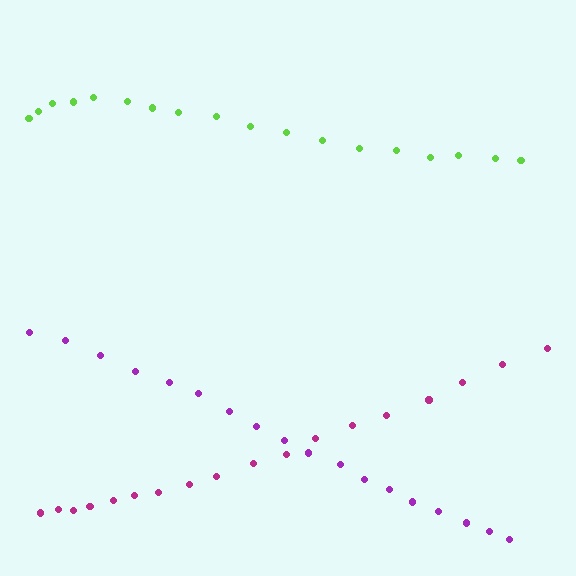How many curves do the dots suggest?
There are 3 distinct paths.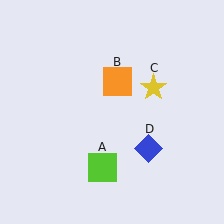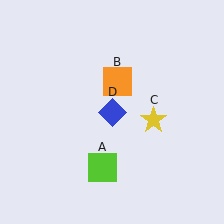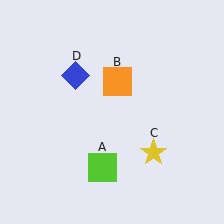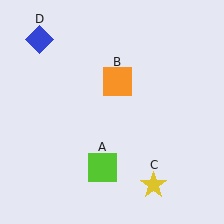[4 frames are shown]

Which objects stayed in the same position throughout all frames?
Lime square (object A) and orange square (object B) remained stationary.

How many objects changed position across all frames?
2 objects changed position: yellow star (object C), blue diamond (object D).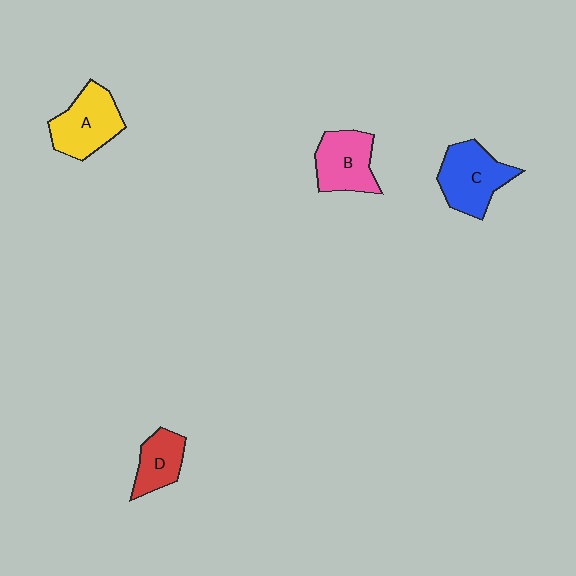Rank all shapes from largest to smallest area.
From largest to smallest: C (blue), A (yellow), B (pink), D (red).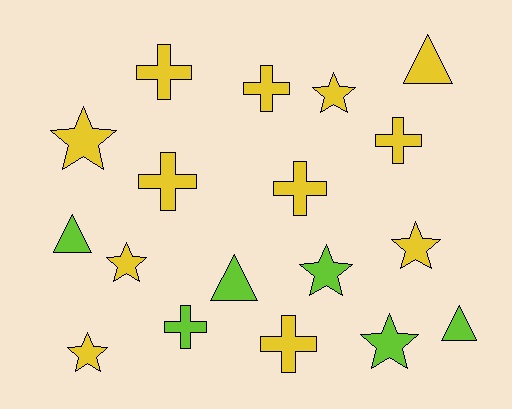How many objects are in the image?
There are 18 objects.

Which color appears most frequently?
Yellow, with 12 objects.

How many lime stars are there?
There are 2 lime stars.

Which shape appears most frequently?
Star, with 7 objects.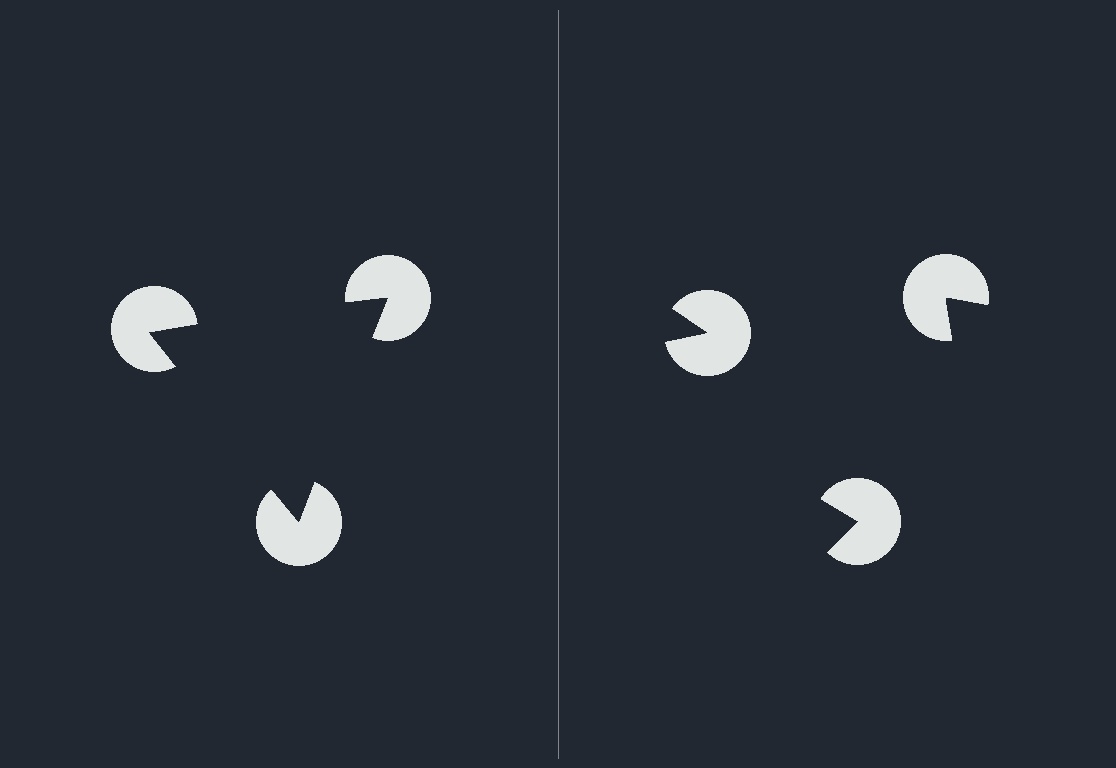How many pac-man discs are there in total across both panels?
6 — 3 on each side.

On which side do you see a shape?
An illusory triangle appears on the left side. On the right side the wedge cuts are rotated, so no coherent shape forms.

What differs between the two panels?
The pac-man discs are positioned identically on both sides; only the wedge orientations differ. On the left they align to a triangle; on the right they are misaligned.